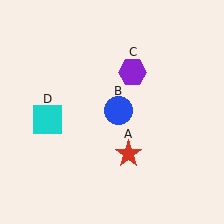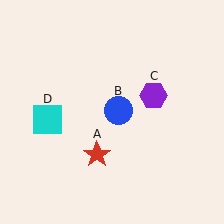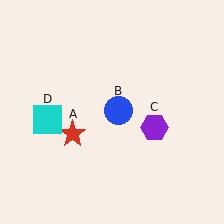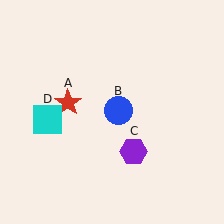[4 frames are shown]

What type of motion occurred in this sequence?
The red star (object A), purple hexagon (object C) rotated clockwise around the center of the scene.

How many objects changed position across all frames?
2 objects changed position: red star (object A), purple hexagon (object C).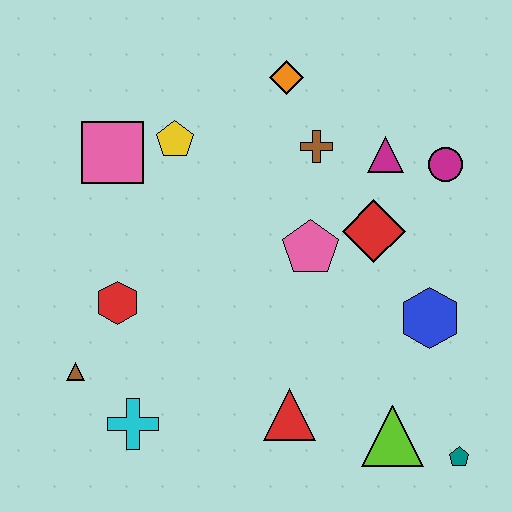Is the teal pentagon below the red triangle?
Yes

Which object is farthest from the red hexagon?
The teal pentagon is farthest from the red hexagon.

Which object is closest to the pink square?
The yellow pentagon is closest to the pink square.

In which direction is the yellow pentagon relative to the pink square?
The yellow pentagon is to the right of the pink square.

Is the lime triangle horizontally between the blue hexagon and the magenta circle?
No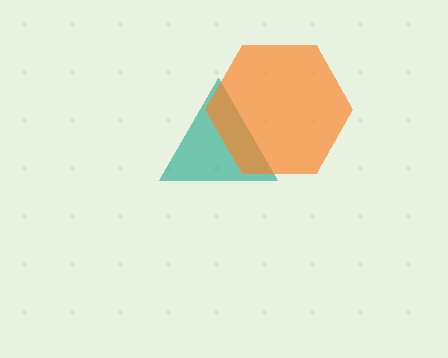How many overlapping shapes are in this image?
There are 2 overlapping shapes in the image.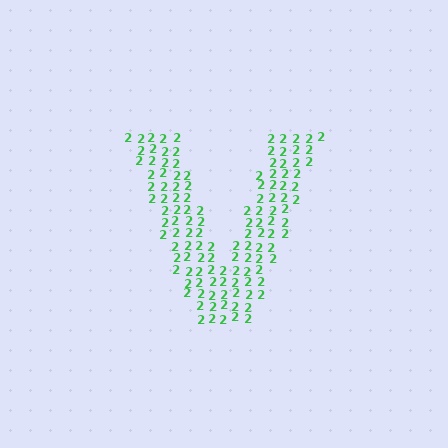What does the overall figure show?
The overall figure shows the letter V.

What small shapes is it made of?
It is made of small digit 2's.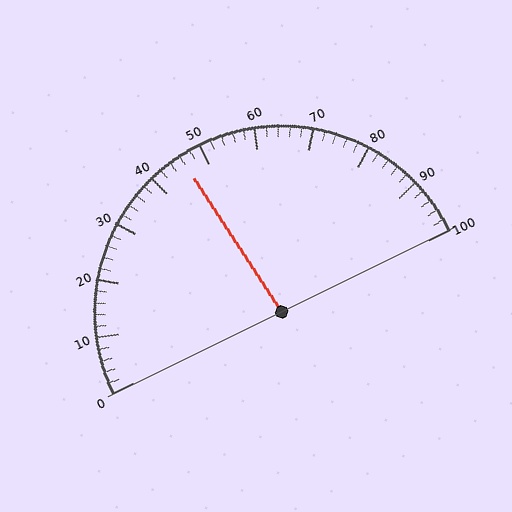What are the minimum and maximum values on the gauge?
The gauge ranges from 0 to 100.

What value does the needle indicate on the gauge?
The needle indicates approximately 46.